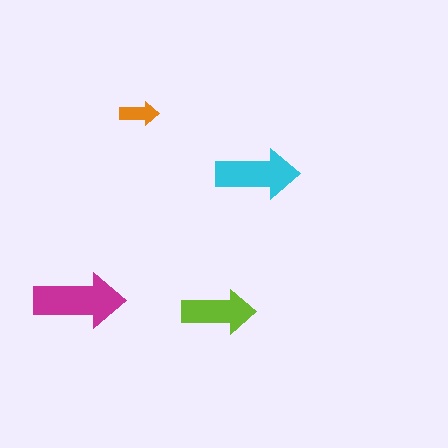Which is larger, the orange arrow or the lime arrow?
The lime one.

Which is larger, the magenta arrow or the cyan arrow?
The magenta one.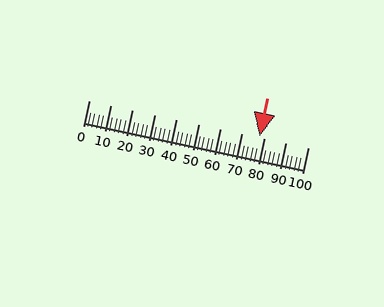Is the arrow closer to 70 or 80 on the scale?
The arrow is closer to 80.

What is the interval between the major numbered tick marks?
The major tick marks are spaced 10 units apart.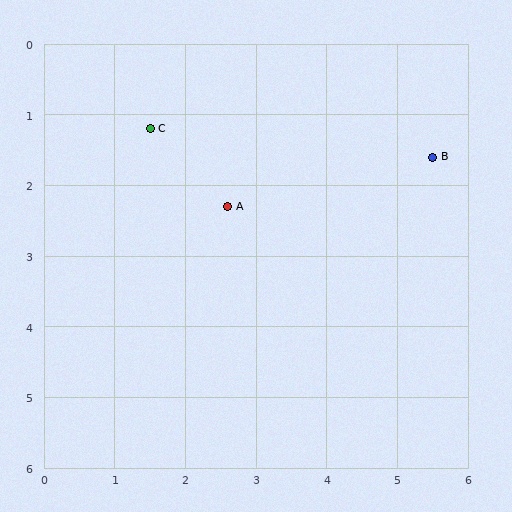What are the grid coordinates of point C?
Point C is at approximately (1.5, 1.2).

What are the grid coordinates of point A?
Point A is at approximately (2.6, 2.3).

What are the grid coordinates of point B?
Point B is at approximately (5.5, 1.6).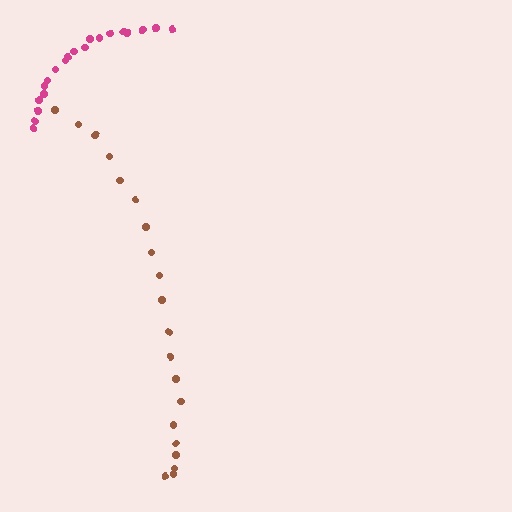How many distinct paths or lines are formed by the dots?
There are 2 distinct paths.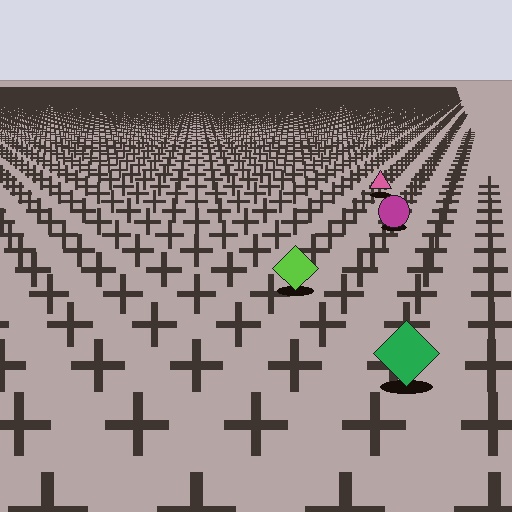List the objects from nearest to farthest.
From nearest to farthest: the green diamond, the lime diamond, the magenta circle, the pink triangle.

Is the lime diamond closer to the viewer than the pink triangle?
Yes. The lime diamond is closer — you can tell from the texture gradient: the ground texture is coarser near it.